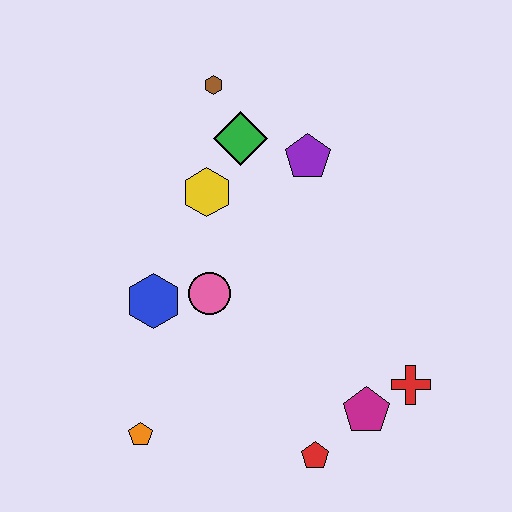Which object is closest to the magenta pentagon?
The red cross is closest to the magenta pentagon.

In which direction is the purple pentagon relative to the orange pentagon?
The purple pentagon is above the orange pentagon.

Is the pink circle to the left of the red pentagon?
Yes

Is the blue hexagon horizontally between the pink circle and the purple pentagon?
No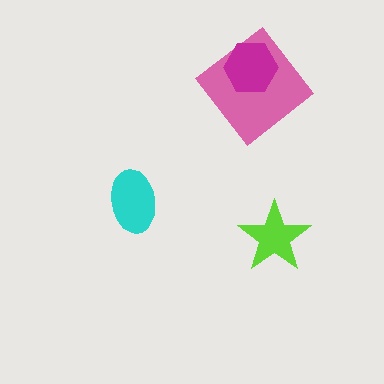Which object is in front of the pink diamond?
The magenta hexagon is in front of the pink diamond.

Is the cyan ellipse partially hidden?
No, no other shape covers it.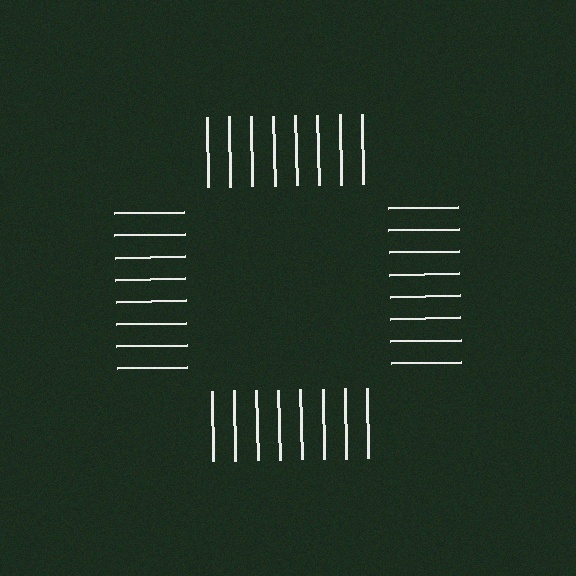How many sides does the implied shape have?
4 sides — the line-ends trace a square.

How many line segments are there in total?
32 — 8 along each of the 4 edges.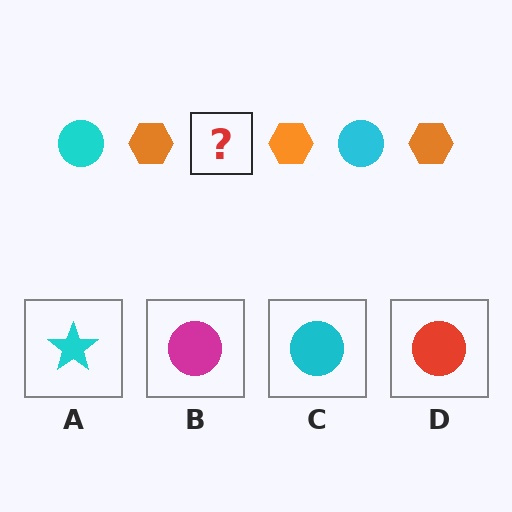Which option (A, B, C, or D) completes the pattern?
C.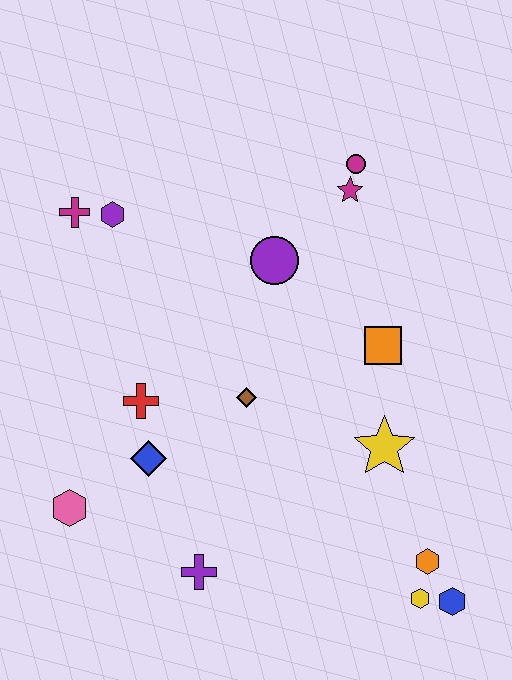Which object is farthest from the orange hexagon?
The magenta cross is farthest from the orange hexagon.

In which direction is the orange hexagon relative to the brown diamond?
The orange hexagon is to the right of the brown diamond.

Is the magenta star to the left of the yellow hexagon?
Yes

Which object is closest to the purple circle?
The magenta star is closest to the purple circle.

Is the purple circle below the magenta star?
Yes